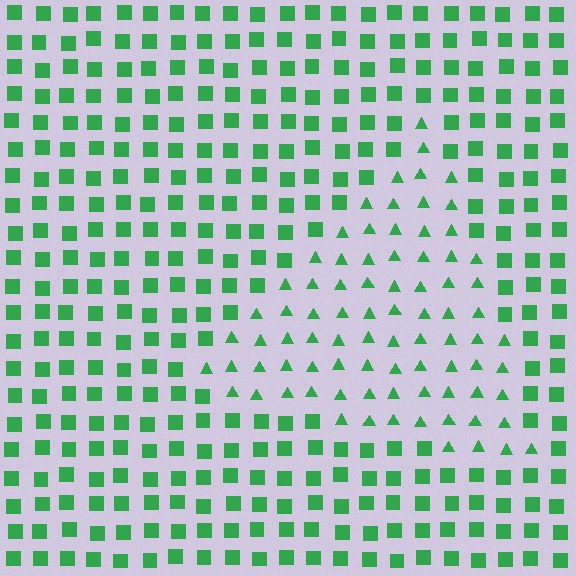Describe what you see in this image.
The image is filled with small green elements arranged in a uniform grid. A triangle-shaped region contains triangles, while the surrounding area contains squares. The boundary is defined purely by the change in element shape.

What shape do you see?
I see a triangle.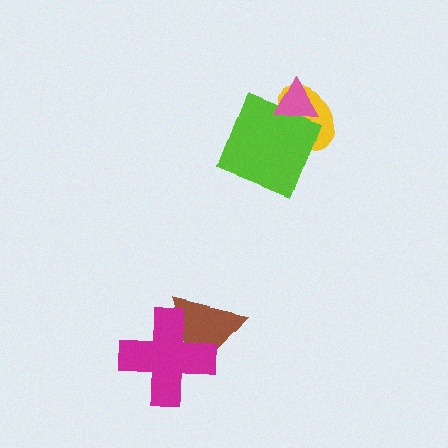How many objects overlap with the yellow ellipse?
2 objects overlap with the yellow ellipse.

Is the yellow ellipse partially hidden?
Yes, it is partially covered by another shape.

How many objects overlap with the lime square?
2 objects overlap with the lime square.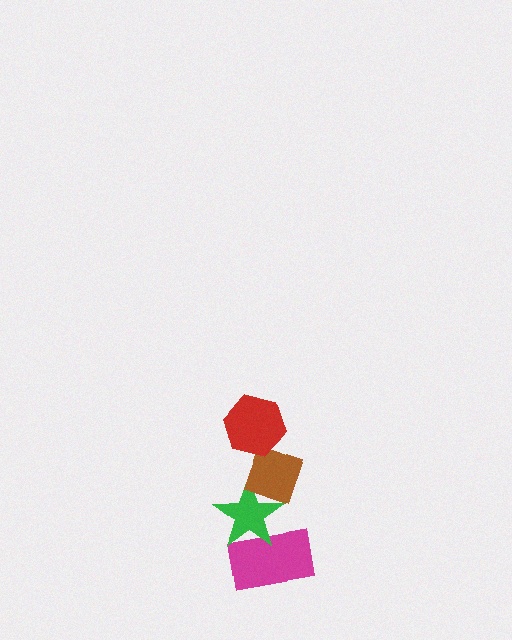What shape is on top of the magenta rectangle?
The green star is on top of the magenta rectangle.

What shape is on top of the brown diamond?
The red hexagon is on top of the brown diamond.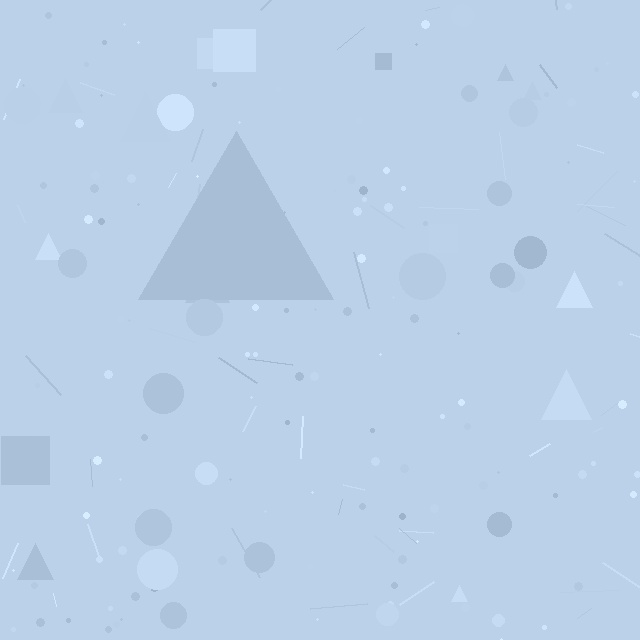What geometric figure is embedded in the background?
A triangle is embedded in the background.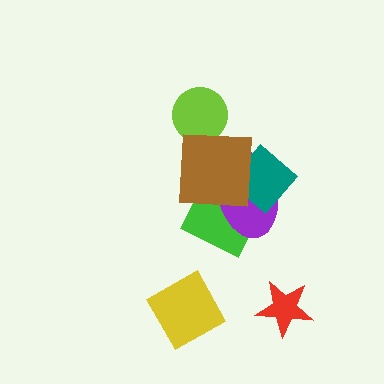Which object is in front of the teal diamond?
The brown square is in front of the teal diamond.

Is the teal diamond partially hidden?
Yes, it is partially covered by another shape.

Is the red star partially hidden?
No, no other shape covers it.